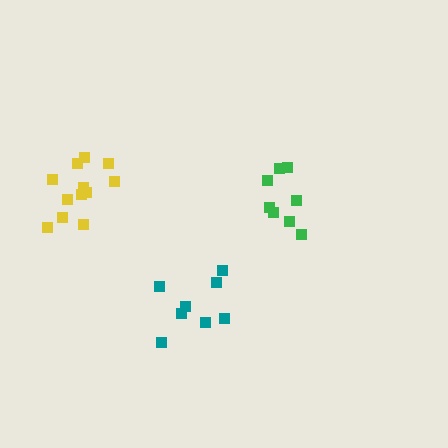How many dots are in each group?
Group 1: 12 dots, Group 2: 8 dots, Group 3: 8 dots (28 total).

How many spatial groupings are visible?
There are 3 spatial groupings.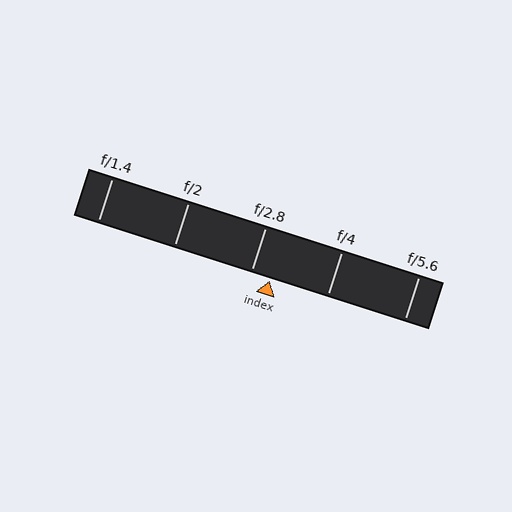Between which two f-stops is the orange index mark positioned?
The index mark is between f/2.8 and f/4.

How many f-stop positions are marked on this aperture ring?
There are 5 f-stop positions marked.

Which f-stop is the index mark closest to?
The index mark is closest to f/2.8.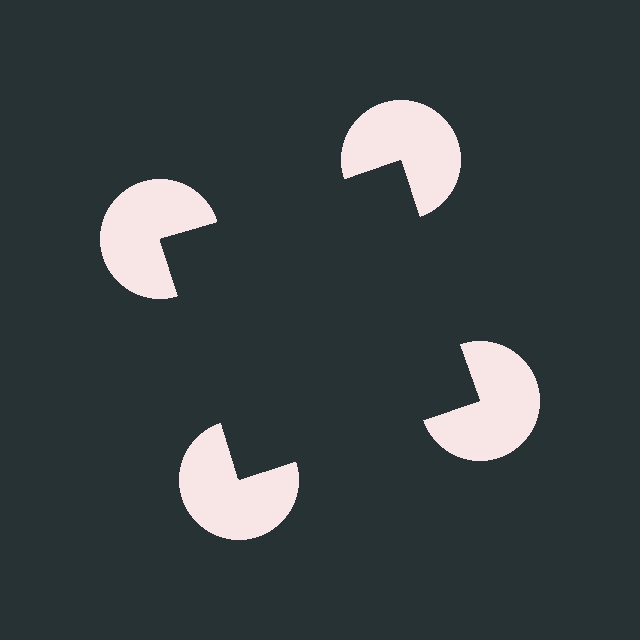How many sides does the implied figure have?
4 sides.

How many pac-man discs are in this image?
There are 4 — one at each vertex of the illusory square.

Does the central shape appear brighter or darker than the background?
It typically appears slightly darker than the background, even though no actual brightness change is drawn.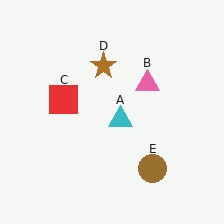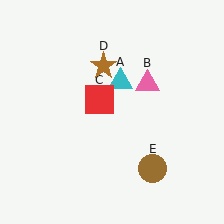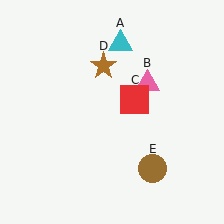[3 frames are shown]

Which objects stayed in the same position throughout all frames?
Pink triangle (object B) and brown star (object D) and brown circle (object E) remained stationary.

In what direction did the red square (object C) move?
The red square (object C) moved right.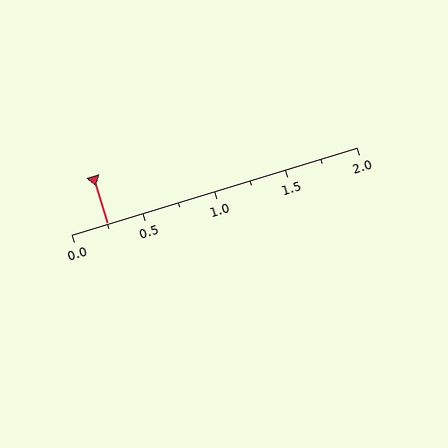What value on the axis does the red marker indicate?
The marker indicates approximately 0.25.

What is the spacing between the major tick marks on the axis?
The major ticks are spaced 0.5 apart.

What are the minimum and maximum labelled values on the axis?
The axis runs from 0.0 to 2.0.